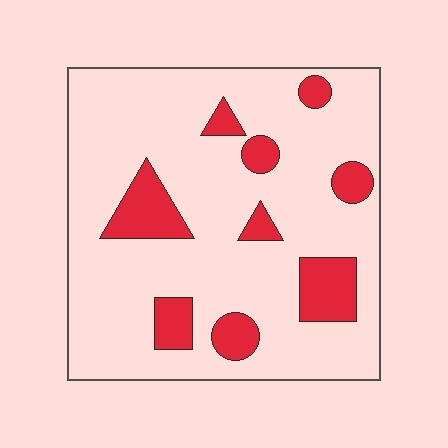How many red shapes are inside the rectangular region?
9.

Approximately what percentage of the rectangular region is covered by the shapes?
Approximately 15%.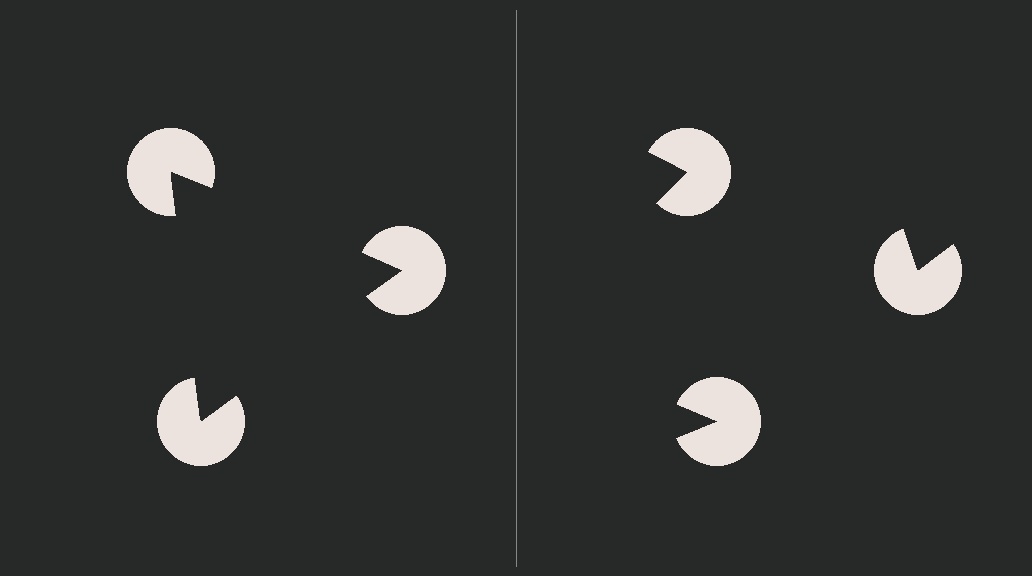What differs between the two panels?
The pac-man discs are positioned identically on both sides; only the wedge orientations differ. On the left they align to a triangle; on the right they are misaligned.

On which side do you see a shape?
An illusory triangle appears on the left side. On the right side the wedge cuts are rotated, so no coherent shape forms.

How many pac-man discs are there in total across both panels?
6 — 3 on each side.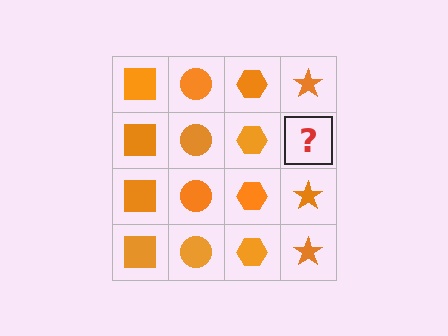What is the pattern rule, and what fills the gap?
The rule is that each column has a consistent shape. The gap should be filled with an orange star.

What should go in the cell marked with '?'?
The missing cell should contain an orange star.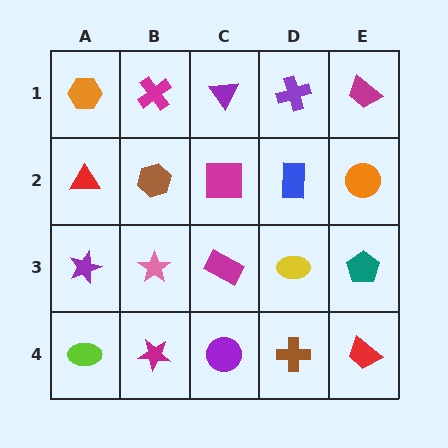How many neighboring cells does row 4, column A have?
2.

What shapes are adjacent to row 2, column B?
A magenta cross (row 1, column B), a pink star (row 3, column B), a red triangle (row 2, column A), a magenta square (row 2, column C).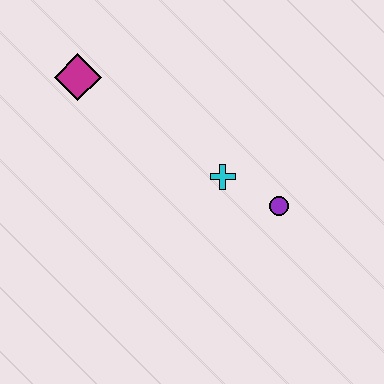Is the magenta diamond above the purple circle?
Yes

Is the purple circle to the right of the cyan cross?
Yes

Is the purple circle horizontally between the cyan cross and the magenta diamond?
No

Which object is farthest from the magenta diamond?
The purple circle is farthest from the magenta diamond.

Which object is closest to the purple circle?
The cyan cross is closest to the purple circle.